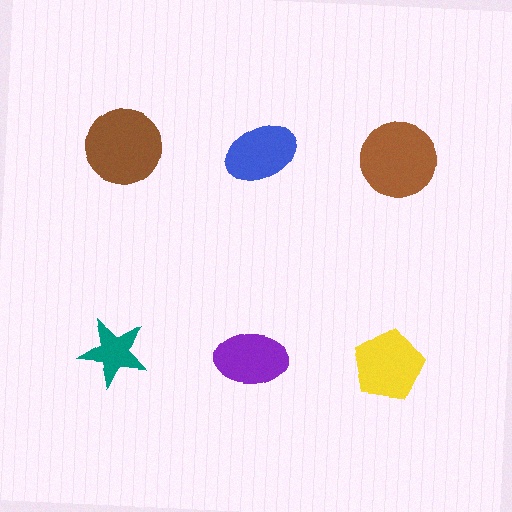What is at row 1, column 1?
A brown circle.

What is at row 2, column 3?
A yellow pentagon.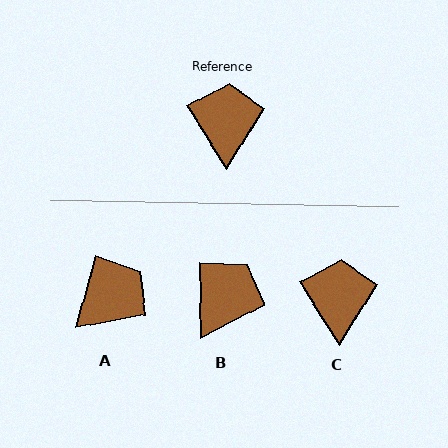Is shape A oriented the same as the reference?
No, it is off by about 48 degrees.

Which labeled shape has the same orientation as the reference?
C.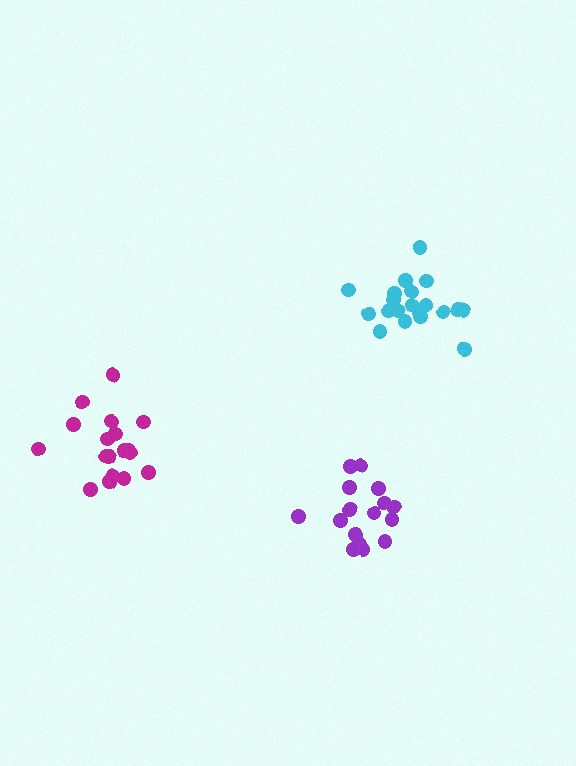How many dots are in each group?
Group 1: 16 dots, Group 2: 20 dots, Group 3: 18 dots (54 total).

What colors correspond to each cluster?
The clusters are colored: purple, cyan, magenta.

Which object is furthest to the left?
The magenta cluster is leftmost.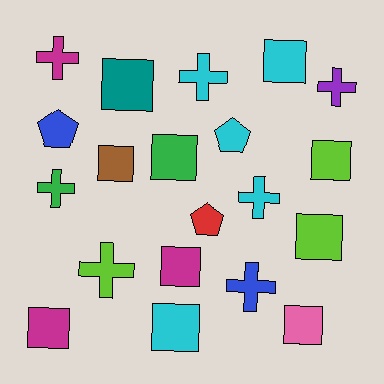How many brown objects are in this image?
There is 1 brown object.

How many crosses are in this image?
There are 7 crosses.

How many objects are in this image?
There are 20 objects.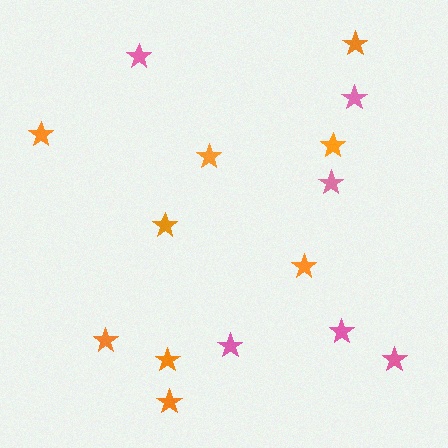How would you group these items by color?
There are 2 groups: one group of orange stars (9) and one group of pink stars (6).